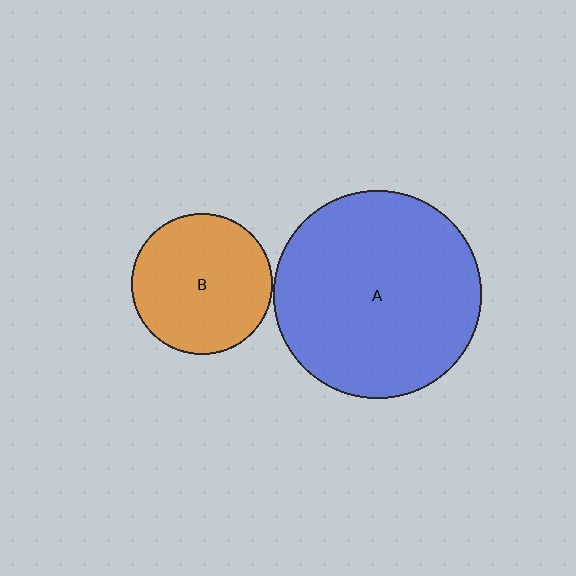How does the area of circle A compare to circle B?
Approximately 2.2 times.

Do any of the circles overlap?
No, none of the circles overlap.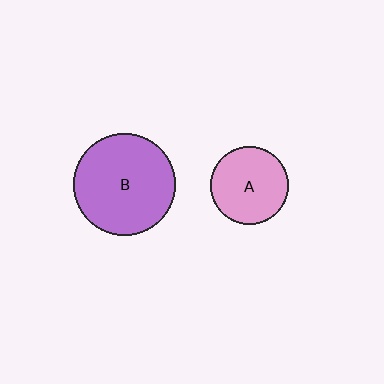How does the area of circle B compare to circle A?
Approximately 1.7 times.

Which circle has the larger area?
Circle B (purple).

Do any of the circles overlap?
No, none of the circles overlap.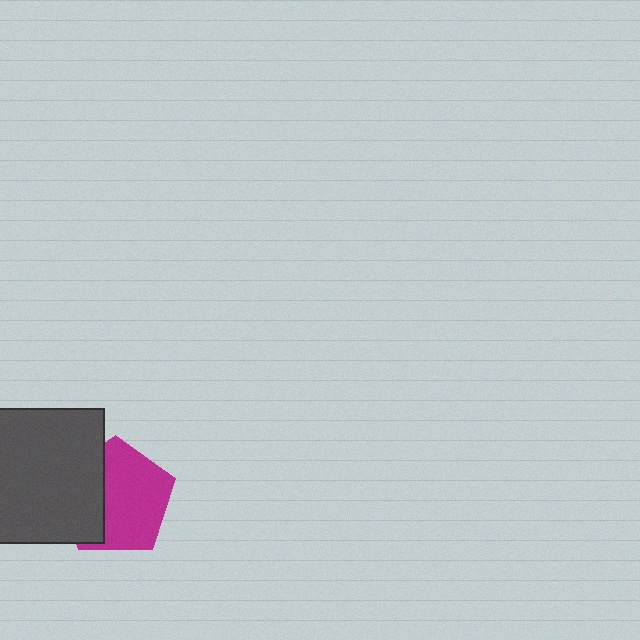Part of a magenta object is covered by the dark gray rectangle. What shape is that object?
It is a pentagon.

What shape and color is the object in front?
The object in front is a dark gray rectangle.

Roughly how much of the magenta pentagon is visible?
About half of it is visible (roughly 63%).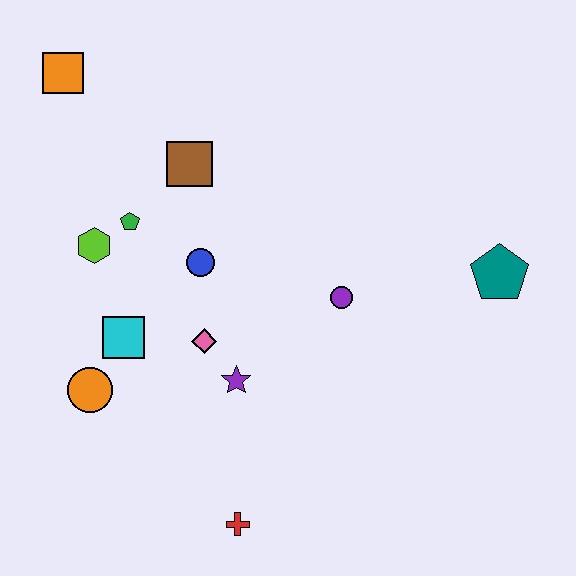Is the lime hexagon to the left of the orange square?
No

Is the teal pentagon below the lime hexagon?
Yes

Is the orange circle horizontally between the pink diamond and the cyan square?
No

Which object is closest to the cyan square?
The orange circle is closest to the cyan square.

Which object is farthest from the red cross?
The orange square is farthest from the red cross.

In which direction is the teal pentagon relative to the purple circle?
The teal pentagon is to the right of the purple circle.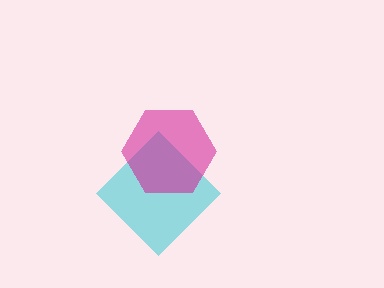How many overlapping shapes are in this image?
There are 2 overlapping shapes in the image.